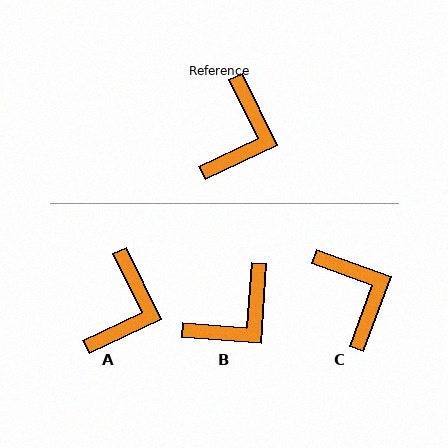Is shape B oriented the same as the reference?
No, it is off by about 30 degrees.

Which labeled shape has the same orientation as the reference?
A.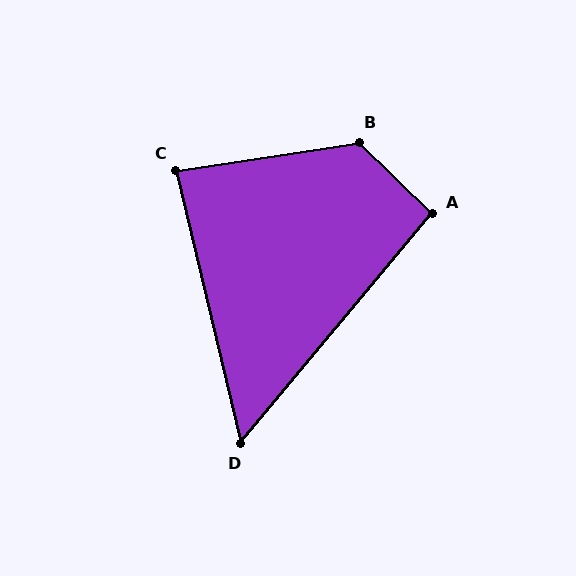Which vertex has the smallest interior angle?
D, at approximately 53 degrees.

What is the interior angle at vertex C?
Approximately 85 degrees (approximately right).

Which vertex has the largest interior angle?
B, at approximately 127 degrees.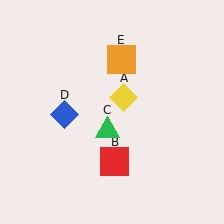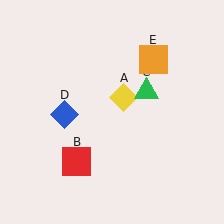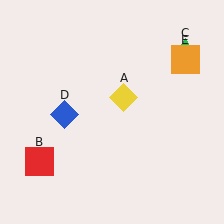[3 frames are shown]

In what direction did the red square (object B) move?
The red square (object B) moved left.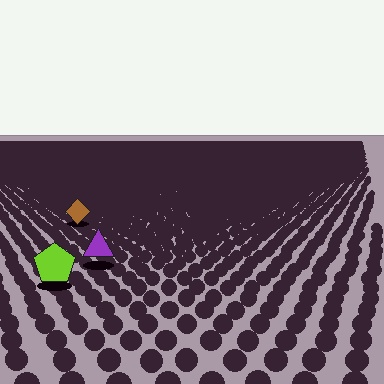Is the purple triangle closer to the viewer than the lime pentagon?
No. The lime pentagon is closer — you can tell from the texture gradient: the ground texture is coarser near it.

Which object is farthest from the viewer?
The brown diamond is farthest from the viewer. It appears smaller and the ground texture around it is denser.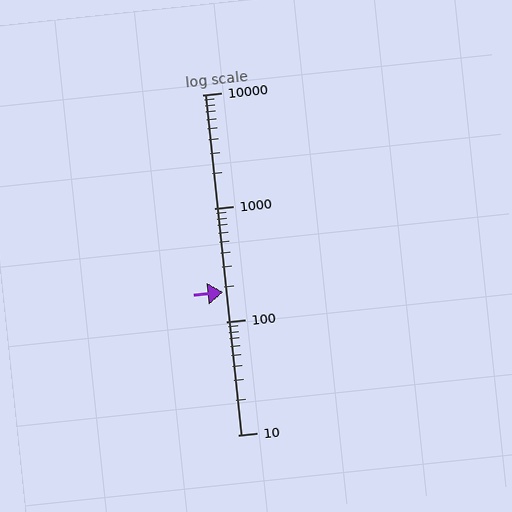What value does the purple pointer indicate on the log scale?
The pointer indicates approximately 180.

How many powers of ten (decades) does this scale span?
The scale spans 3 decades, from 10 to 10000.